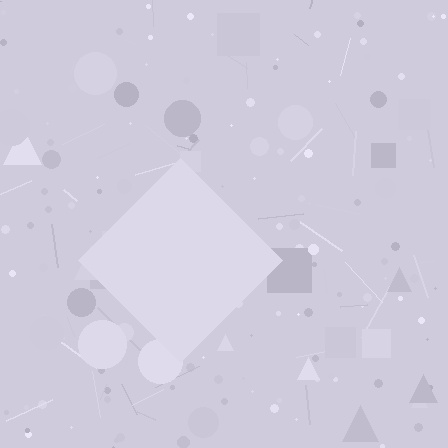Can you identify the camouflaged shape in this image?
The camouflaged shape is a diamond.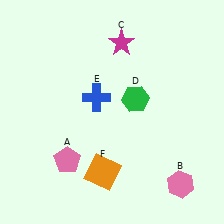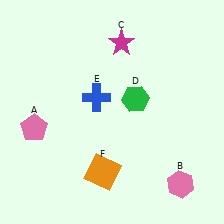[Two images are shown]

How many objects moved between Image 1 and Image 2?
1 object moved between the two images.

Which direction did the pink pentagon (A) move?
The pink pentagon (A) moved left.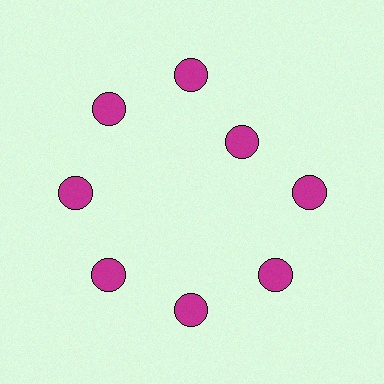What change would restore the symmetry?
The symmetry would be restored by moving it outward, back onto the ring so that all 8 circles sit at equal angles and equal distance from the center.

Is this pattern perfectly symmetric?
No. The 8 magenta circles are arranged in a ring, but one element near the 2 o'clock position is pulled inward toward the center, breaking the 8-fold rotational symmetry.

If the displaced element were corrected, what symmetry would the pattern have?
It would have 8-fold rotational symmetry — the pattern would map onto itself every 45 degrees.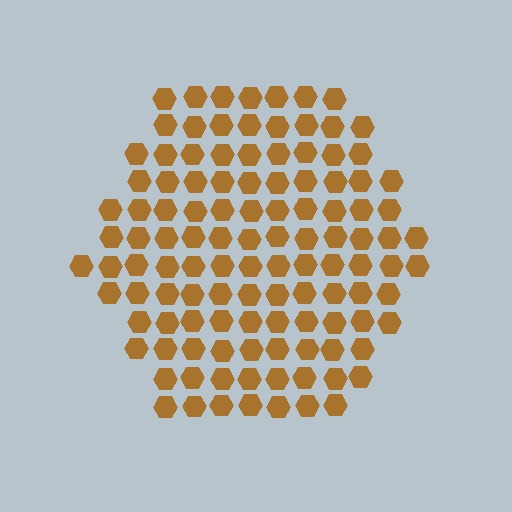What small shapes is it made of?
It is made of small hexagons.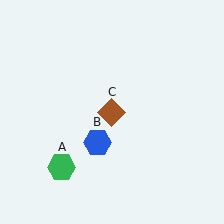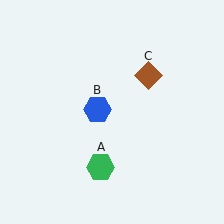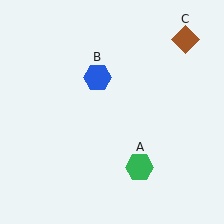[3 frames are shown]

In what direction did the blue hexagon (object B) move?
The blue hexagon (object B) moved up.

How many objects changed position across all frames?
3 objects changed position: green hexagon (object A), blue hexagon (object B), brown diamond (object C).